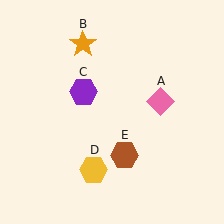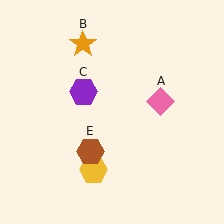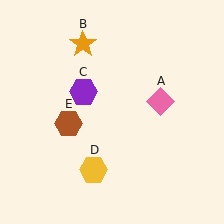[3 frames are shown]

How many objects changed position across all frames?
1 object changed position: brown hexagon (object E).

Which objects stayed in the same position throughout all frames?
Pink diamond (object A) and orange star (object B) and purple hexagon (object C) and yellow hexagon (object D) remained stationary.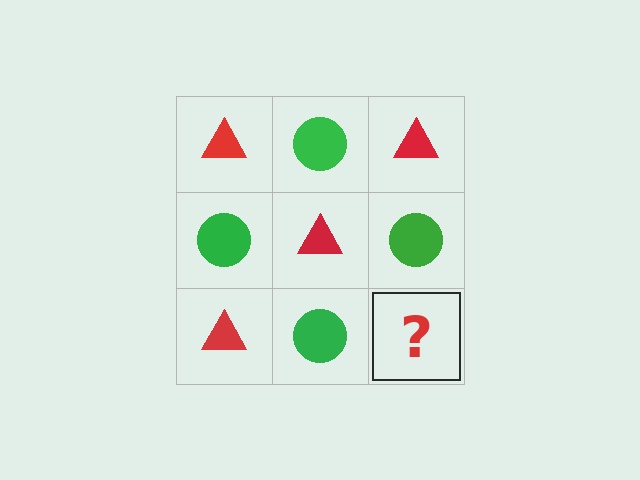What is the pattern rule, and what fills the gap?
The rule is that it alternates red triangle and green circle in a checkerboard pattern. The gap should be filled with a red triangle.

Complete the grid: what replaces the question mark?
The question mark should be replaced with a red triangle.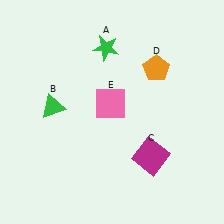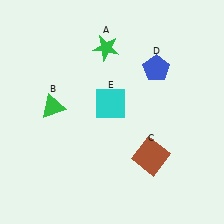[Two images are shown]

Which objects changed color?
C changed from magenta to brown. D changed from orange to blue. E changed from pink to cyan.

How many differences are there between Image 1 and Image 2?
There are 3 differences between the two images.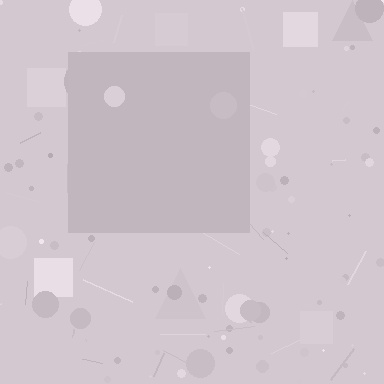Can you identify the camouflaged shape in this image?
The camouflaged shape is a square.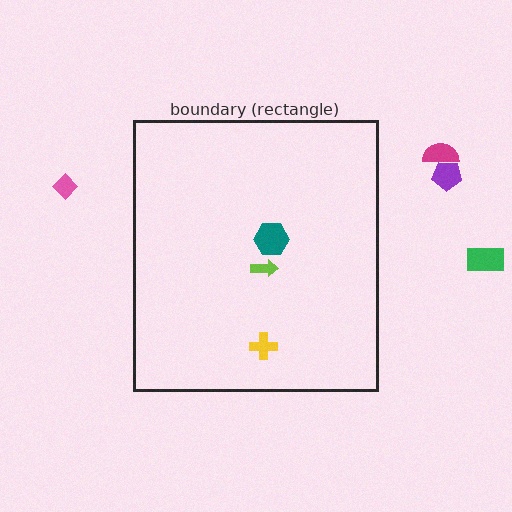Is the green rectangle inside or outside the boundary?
Outside.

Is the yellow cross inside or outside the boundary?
Inside.